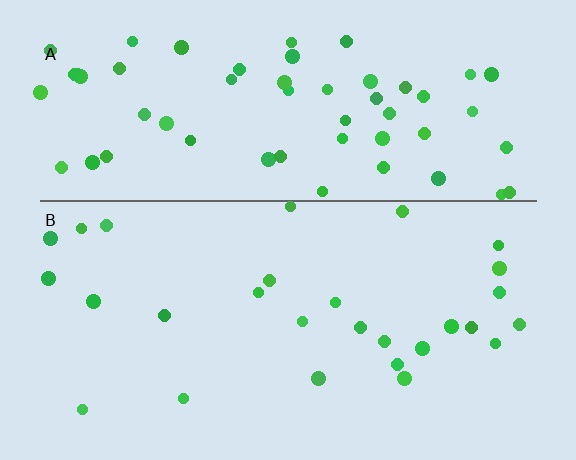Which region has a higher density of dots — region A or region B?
A (the top).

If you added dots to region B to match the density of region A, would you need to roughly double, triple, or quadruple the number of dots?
Approximately double.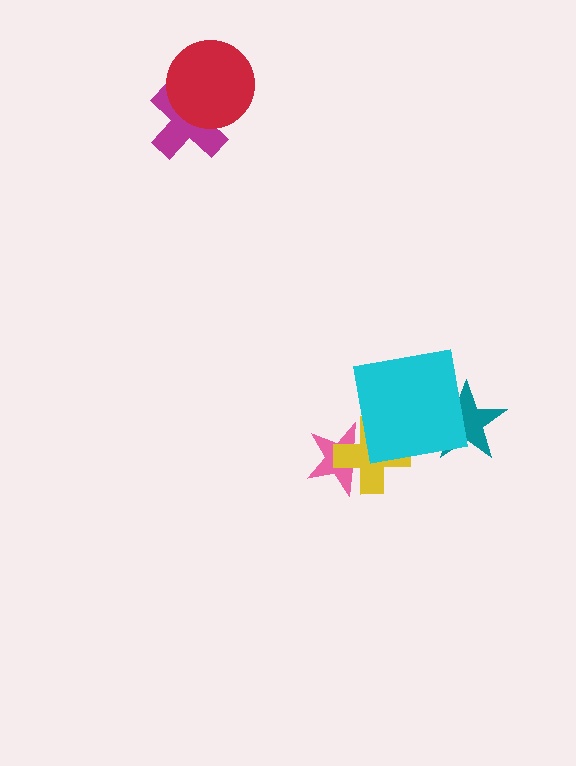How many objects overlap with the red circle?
1 object overlaps with the red circle.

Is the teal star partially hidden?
Yes, it is partially covered by another shape.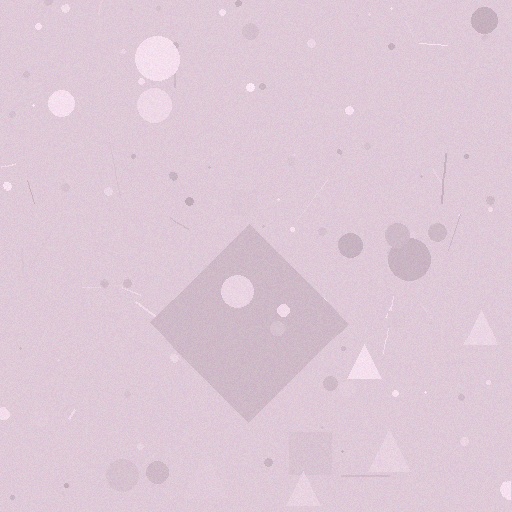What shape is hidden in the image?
A diamond is hidden in the image.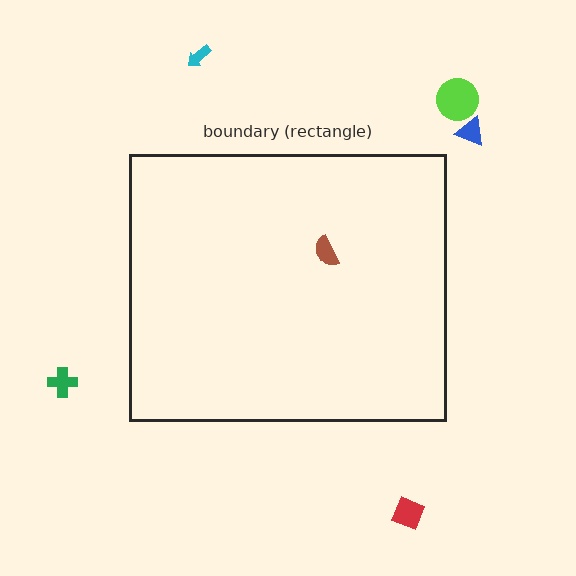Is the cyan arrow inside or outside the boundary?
Outside.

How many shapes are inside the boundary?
1 inside, 5 outside.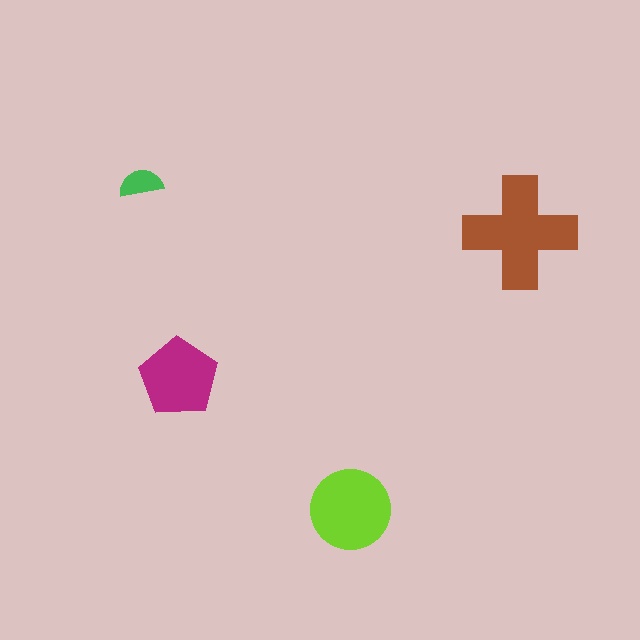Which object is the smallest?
The green semicircle.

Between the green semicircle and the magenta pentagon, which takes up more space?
The magenta pentagon.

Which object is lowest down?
The lime circle is bottommost.